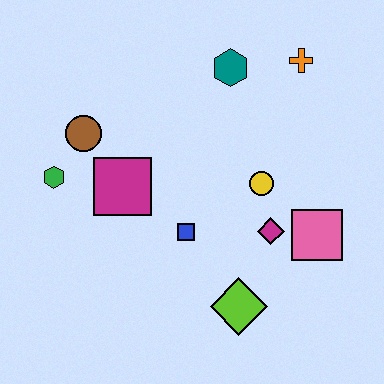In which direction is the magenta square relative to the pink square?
The magenta square is to the left of the pink square.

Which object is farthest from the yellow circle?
The green hexagon is farthest from the yellow circle.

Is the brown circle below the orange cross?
Yes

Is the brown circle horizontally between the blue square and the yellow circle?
No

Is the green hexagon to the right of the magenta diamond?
No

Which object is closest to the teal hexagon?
The orange cross is closest to the teal hexagon.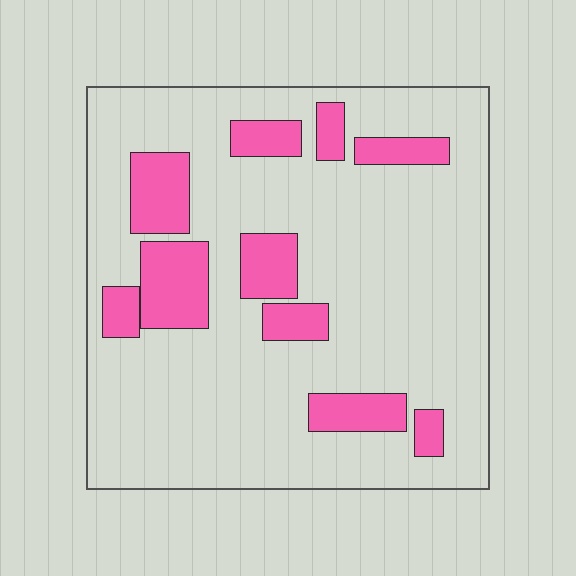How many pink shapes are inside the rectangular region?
10.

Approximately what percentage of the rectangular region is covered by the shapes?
Approximately 20%.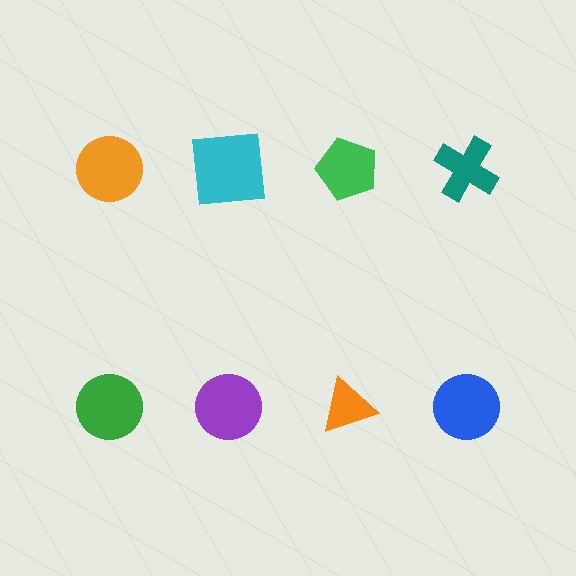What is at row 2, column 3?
An orange triangle.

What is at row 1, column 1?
An orange circle.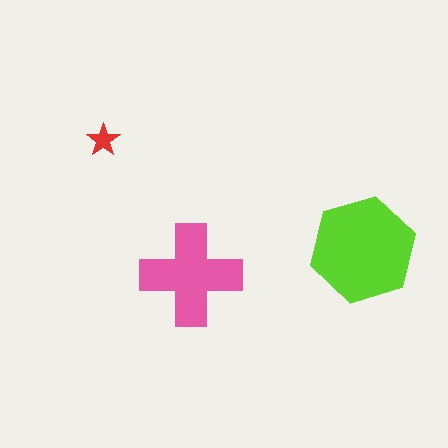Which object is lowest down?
The pink cross is bottommost.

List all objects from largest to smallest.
The lime hexagon, the pink cross, the red star.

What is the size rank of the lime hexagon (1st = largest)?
1st.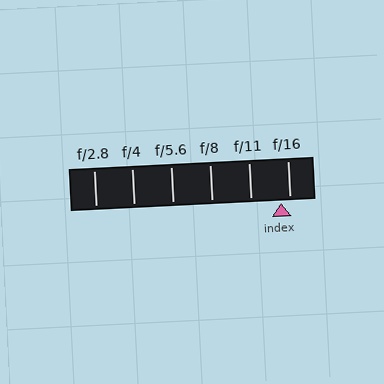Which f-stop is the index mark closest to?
The index mark is closest to f/16.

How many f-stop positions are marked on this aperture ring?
There are 6 f-stop positions marked.